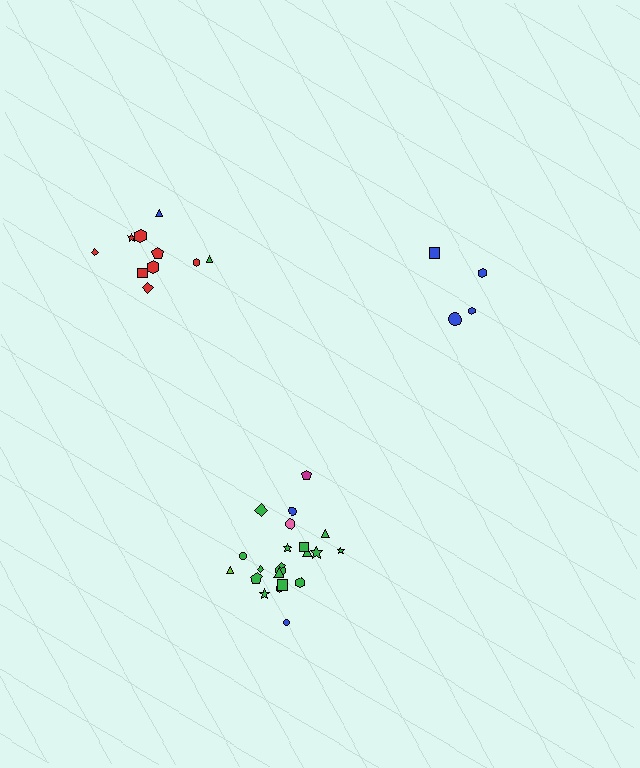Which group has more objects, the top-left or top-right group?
The top-left group.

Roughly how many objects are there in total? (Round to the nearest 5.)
Roughly 35 objects in total.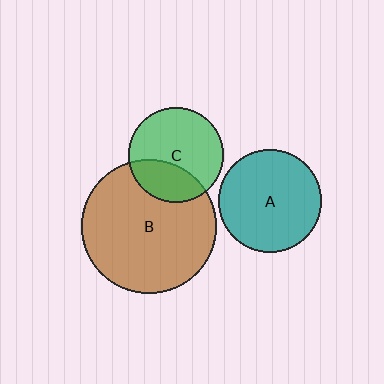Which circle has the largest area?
Circle B (brown).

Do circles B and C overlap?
Yes.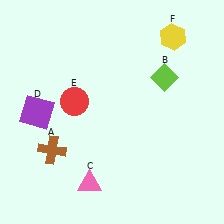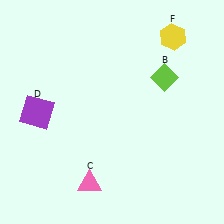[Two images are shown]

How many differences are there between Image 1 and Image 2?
There are 2 differences between the two images.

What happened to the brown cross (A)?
The brown cross (A) was removed in Image 2. It was in the bottom-left area of Image 1.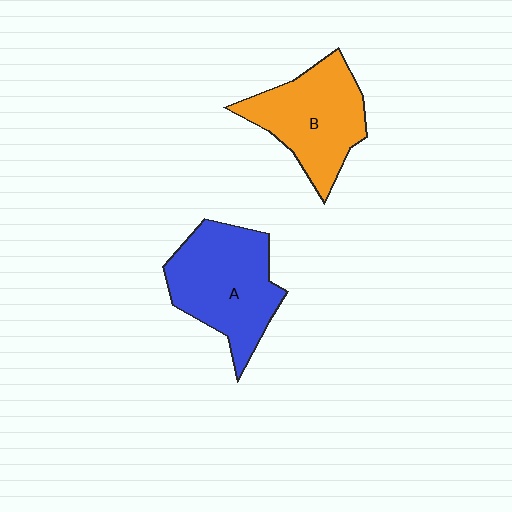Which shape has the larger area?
Shape A (blue).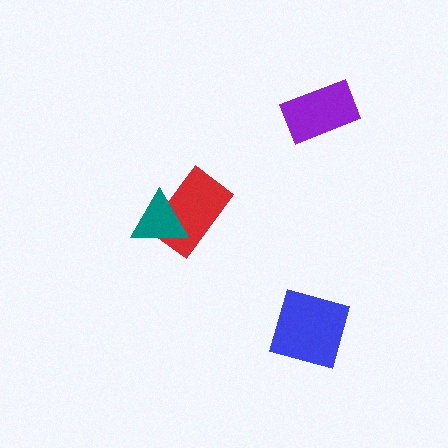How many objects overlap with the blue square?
0 objects overlap with the blue square.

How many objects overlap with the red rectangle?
1 object overlaps with the red rectangle.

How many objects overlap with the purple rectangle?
0 objects overlap with the purple rectangle.